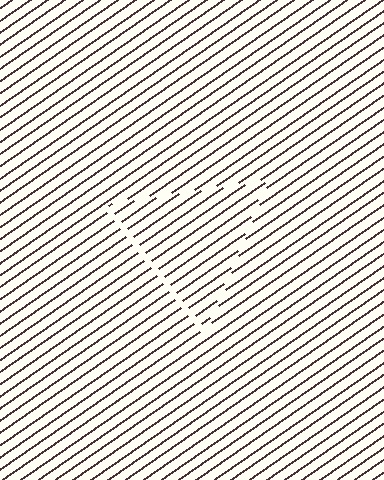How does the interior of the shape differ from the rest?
The interior of the shape contains the same grating, shifted by half a period — the contour is defined by the phase discontinuity where line-ends from the inner and outer gratings abut.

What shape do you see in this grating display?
An illusory triangle. The interior of the shape contains the same grating, shifted by half a period — the contour is defined by the phase discontinuity where line-ends from the inner and outer gratings abut.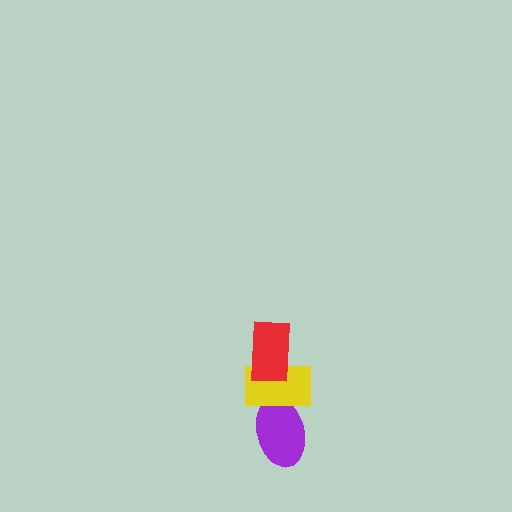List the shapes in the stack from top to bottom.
From top to bottom: the red rectangle, the yellow rectangle, the purple ellipse.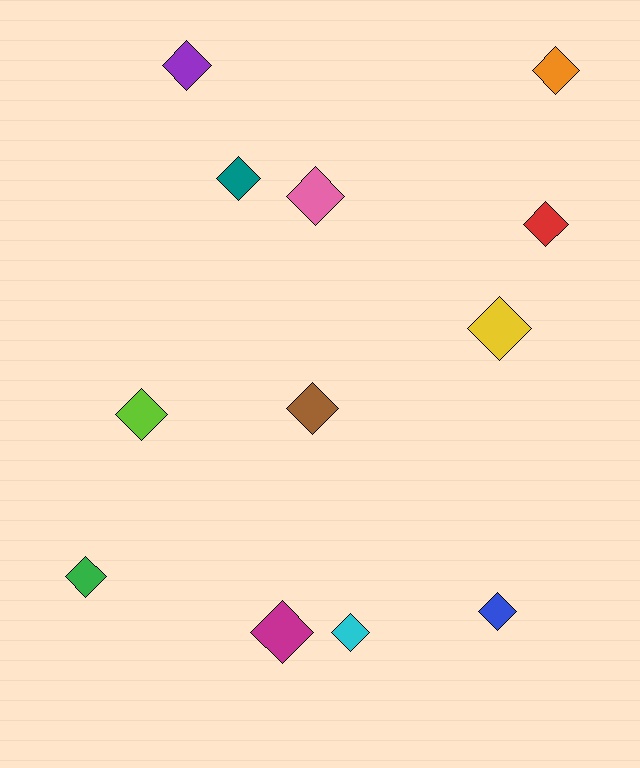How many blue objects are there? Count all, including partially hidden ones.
There is 1 blue object.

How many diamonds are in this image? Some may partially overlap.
There are 12 diamonds.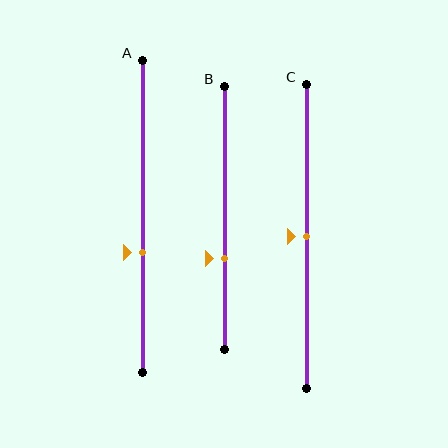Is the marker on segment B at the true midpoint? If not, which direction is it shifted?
No, the marker on segment B is shifted downward by about 15% of the segment length.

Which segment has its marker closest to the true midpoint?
Segment C has its marker closest to the true midpoint.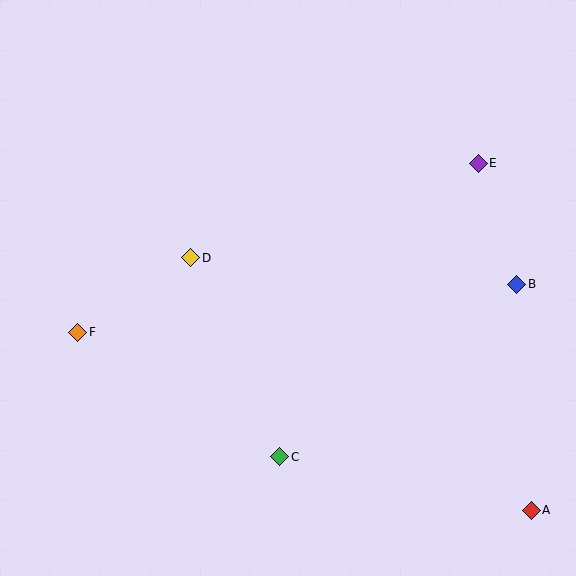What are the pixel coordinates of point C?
Point C is at (280, 457).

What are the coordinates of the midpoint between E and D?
The midpoint between E and D is at (335, 211).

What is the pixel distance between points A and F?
The distance between A and F is 487 pixels.